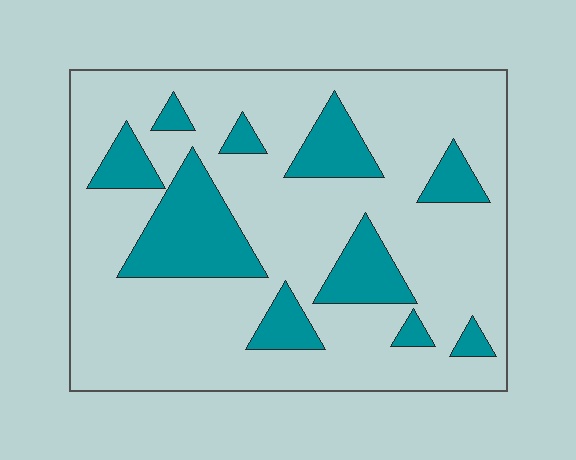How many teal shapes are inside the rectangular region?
10.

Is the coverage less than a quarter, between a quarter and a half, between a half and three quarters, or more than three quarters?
Less than a quarter.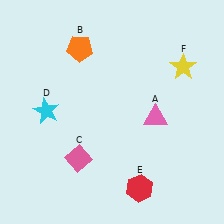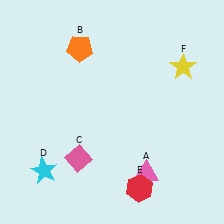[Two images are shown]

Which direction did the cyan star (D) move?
The cyan star (D) moved down.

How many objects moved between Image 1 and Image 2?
2 objects moved between the two images.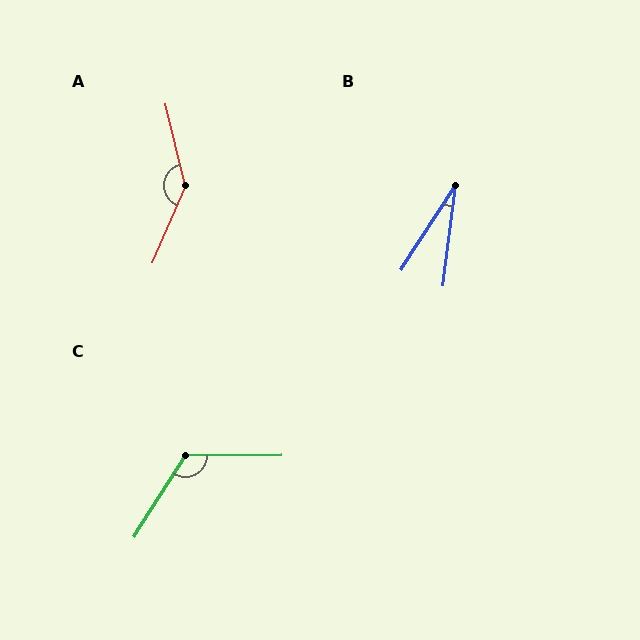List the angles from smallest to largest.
B (26°), C (122°), A (143°).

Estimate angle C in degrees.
Approximately 122 degrees.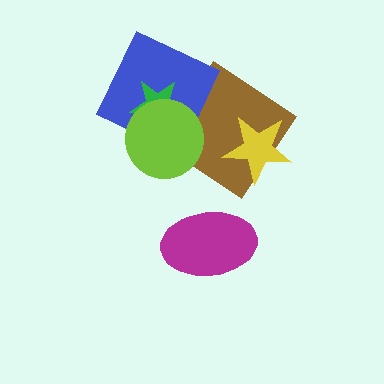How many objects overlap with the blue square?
3 objects overlap with the blue square.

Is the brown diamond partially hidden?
Yes, it is partially covered by another shape.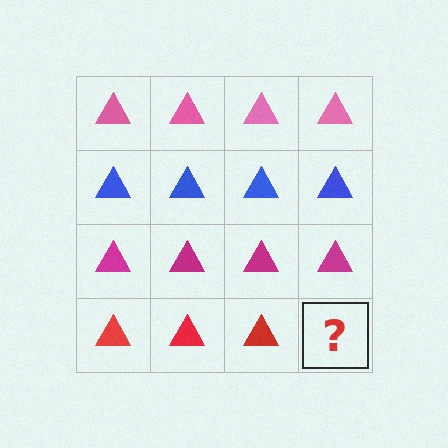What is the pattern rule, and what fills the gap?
The rule is that each row has a consistent color. The gap should be filled with a red triangle.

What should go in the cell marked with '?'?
The missing cell should contain a red triangle.